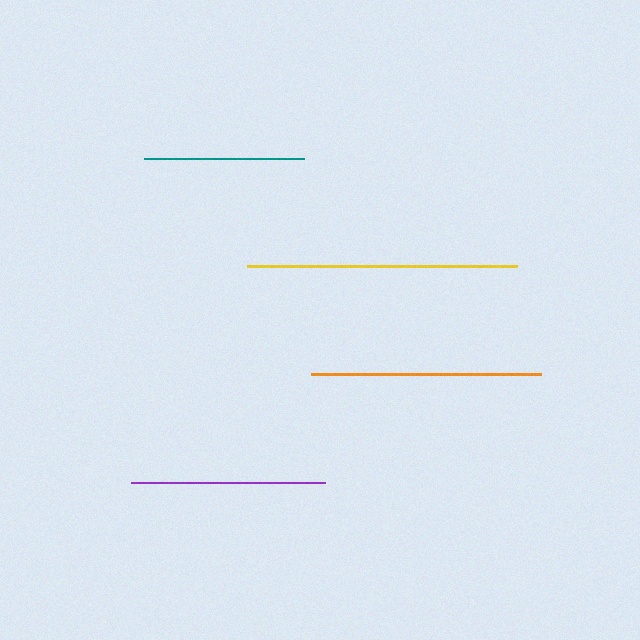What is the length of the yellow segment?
The yellow segment is approximately 270 pixels long.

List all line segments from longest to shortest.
From longest to shortest: yellow, orange, purple, teal.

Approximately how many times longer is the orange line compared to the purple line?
The orange line is approximately 1.2 times the length of the purple line.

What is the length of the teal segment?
The teal segment is approximately 160 pixels long.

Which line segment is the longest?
The yellow line is the longest at approximately 270 pixels.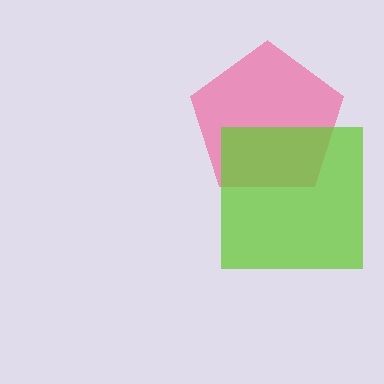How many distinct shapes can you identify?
There are 2 distinct shapes: a pink pentagon, a lime square.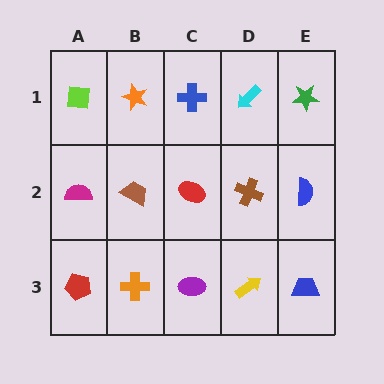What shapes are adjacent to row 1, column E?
A blue semicircle (row 2, column E), a cyan arrow (row 1, column D).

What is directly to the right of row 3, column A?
An orange cross.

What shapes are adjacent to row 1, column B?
A brown trapezoid (row 2, column B), a lime square (row 1, column A), a blue cross (row 1, column C).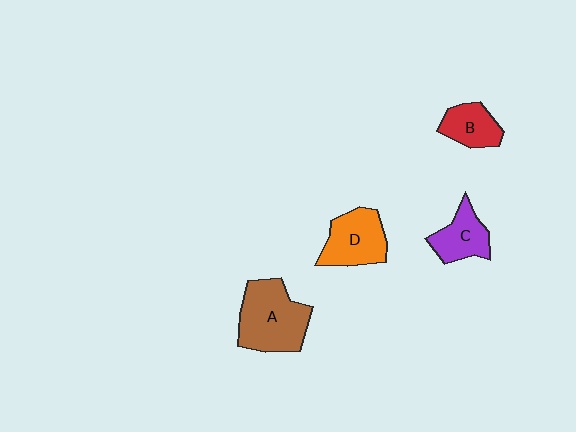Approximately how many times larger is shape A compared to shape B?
Approximately 2.0 times.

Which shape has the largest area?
Shape A (brown).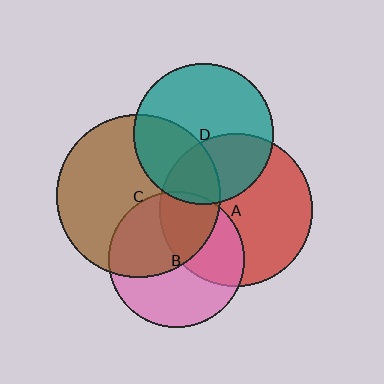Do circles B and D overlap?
Yes.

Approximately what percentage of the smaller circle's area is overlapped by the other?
Approximately 5%.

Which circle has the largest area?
Circle C (brown).